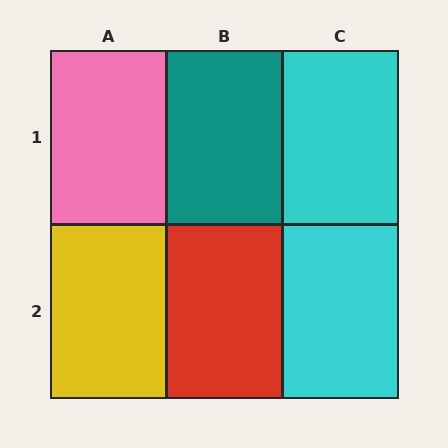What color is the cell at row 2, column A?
Yellow.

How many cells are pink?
1 cell is pink.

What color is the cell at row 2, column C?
Cyan.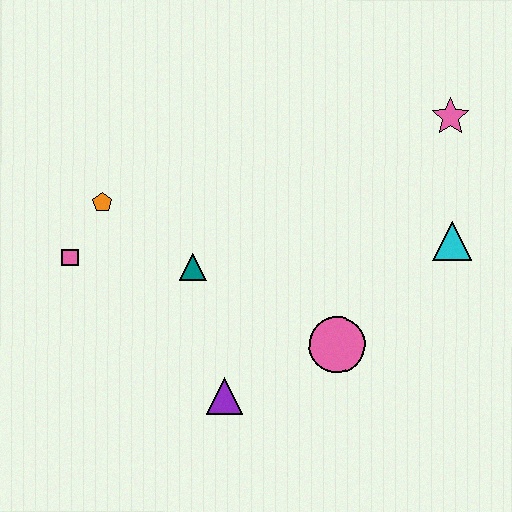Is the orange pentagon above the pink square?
Yes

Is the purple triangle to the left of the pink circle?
Yes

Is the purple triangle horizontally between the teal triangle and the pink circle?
Yes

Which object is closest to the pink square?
The orange pentagon is closest to the pink square.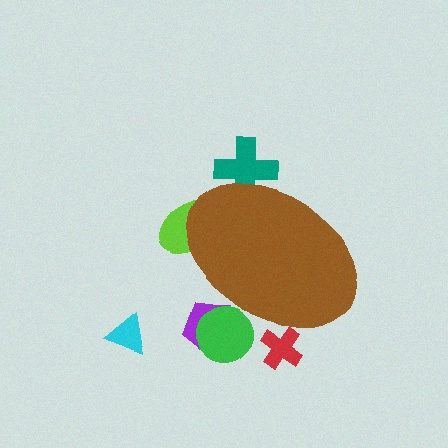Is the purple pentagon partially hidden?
Yes, the purple pentagon is partially hidden behind the brown ellipse.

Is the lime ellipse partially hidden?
Yes, the lime ellipse is partially hidden behind the brown ellipse.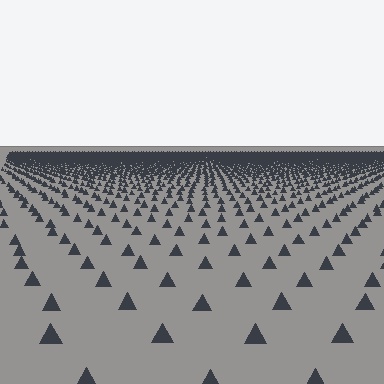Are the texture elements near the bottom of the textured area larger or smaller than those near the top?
Larger. Near the bottom, elements are closer to the viewer and appear at a bigger on-screen size.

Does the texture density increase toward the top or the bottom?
Density increases toward the top.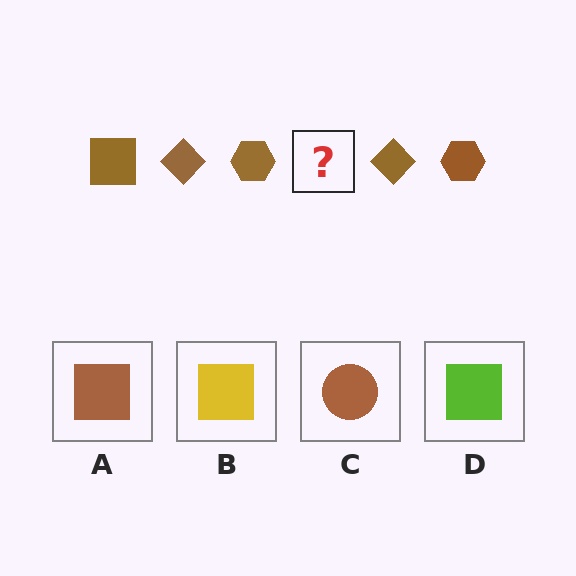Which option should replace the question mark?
Option A.